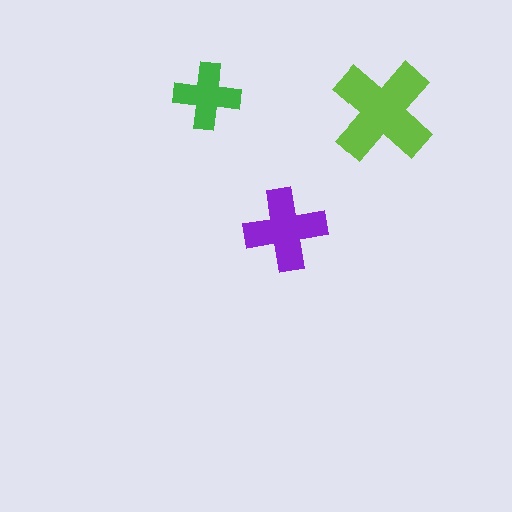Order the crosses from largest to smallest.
the lime one, the purple one, the green one.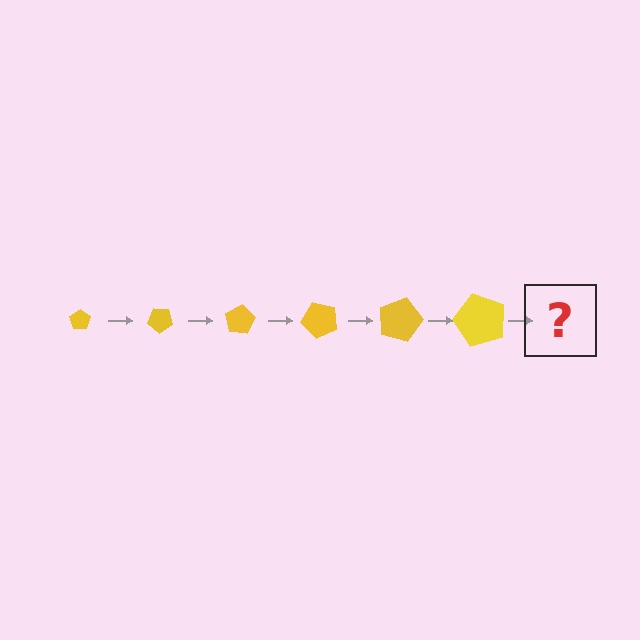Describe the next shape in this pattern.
It should be a pentagon, larger than the previous one and rotated 240 degrees from the start.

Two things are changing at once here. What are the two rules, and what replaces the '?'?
The two rules are that the pentagon grows larger each step and it rotates 40 degrees each step. The '?' should be a pentagon, larger than the previous one and rotated 240 degrees from the start.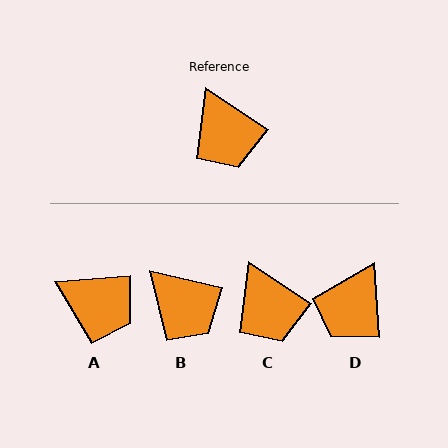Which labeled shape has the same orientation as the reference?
C.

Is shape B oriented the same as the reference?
No, it is off by about 21 degrees.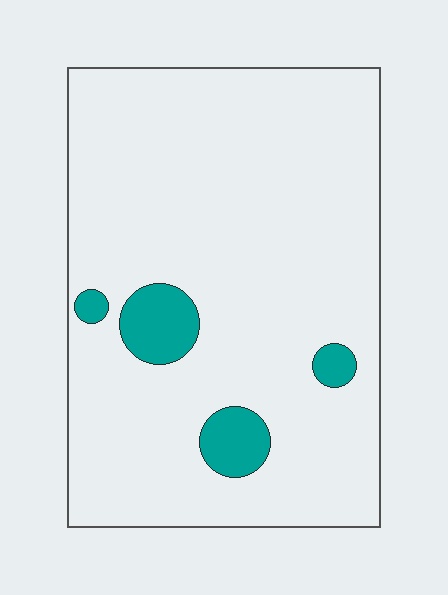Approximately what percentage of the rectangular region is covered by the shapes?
Approximately 10%.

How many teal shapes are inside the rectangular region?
4.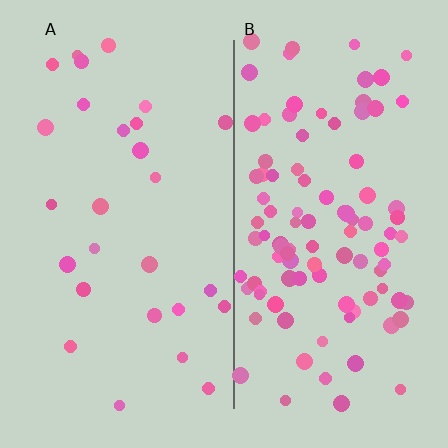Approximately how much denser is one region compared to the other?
Approximately 3.7× — region B over region A.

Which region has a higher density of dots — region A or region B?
B (the right).